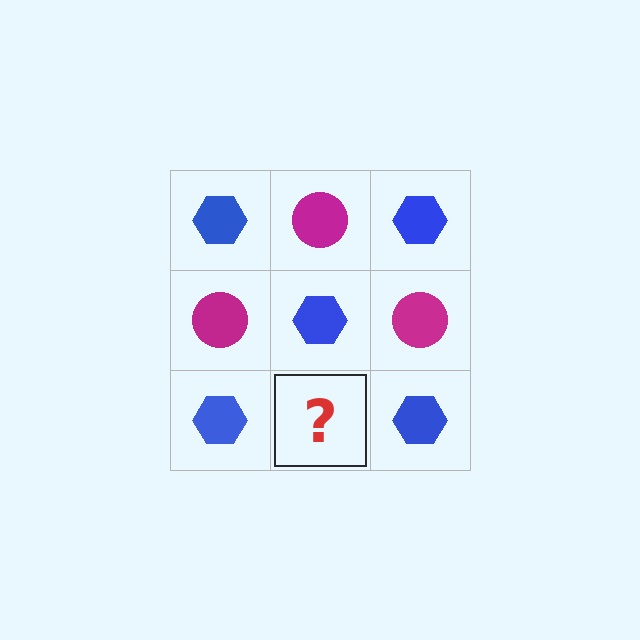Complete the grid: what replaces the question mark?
The question mark should be replaced with a magenta circle.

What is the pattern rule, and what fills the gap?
The rule is that it alternates blue hexagon and magenta circle in a checkerboard pattern. The gap should be filled with a magenta circle.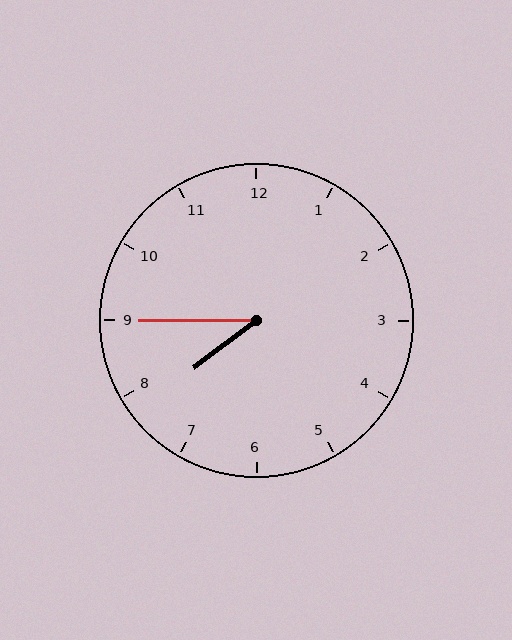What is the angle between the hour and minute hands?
Approximately 38 degrees.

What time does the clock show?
7:45.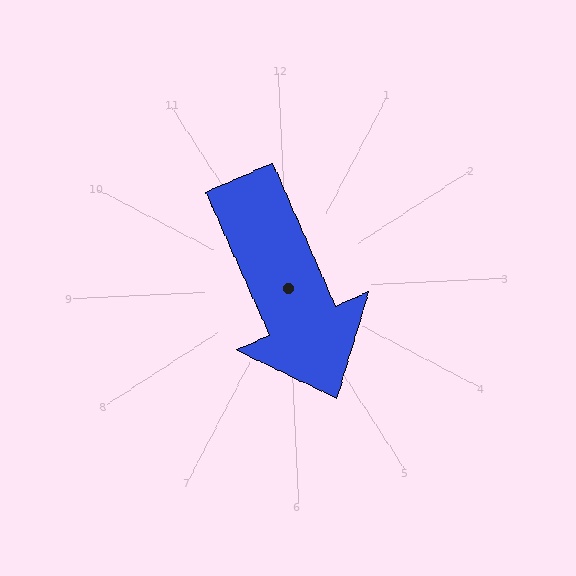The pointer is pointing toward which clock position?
Roughly 5 o'clock.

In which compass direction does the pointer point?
South.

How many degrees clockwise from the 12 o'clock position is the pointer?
Approximately 159 degrees.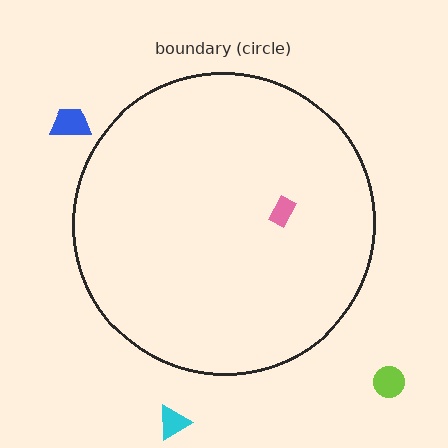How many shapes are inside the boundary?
1 inside, 3 outside.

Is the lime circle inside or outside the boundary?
Outside.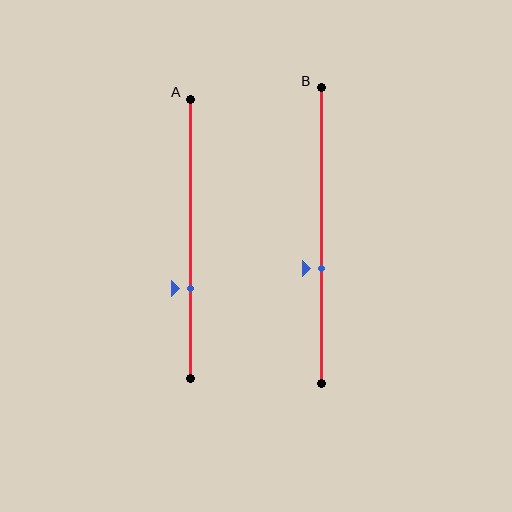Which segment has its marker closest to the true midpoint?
Segment B has its marker closest to the true midpoint.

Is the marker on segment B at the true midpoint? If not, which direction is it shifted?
No, the marker on segment B is shifted downward by about 11% of the segment length.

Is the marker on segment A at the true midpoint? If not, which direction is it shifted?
No, the marker on segment A is shifted downward by about 18% of the segment length.